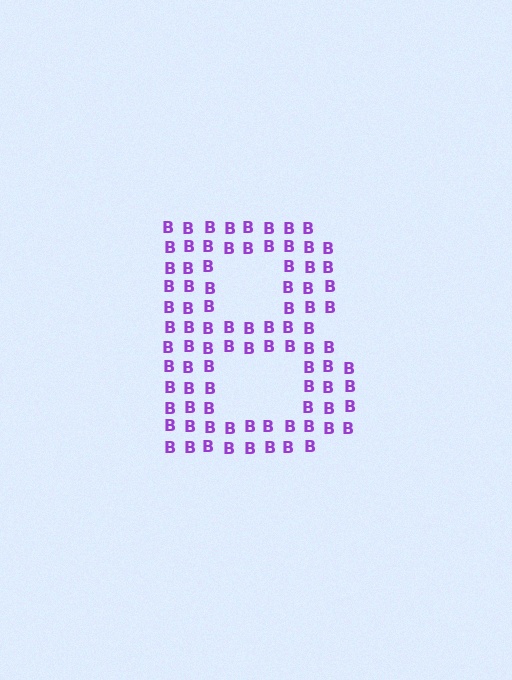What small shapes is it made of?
It is made of small letter B's.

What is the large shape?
The large shape is the letter B.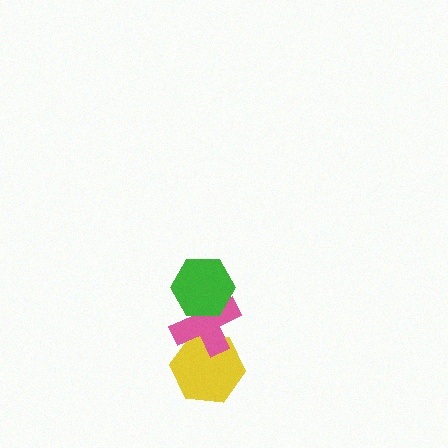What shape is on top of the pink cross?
The green hexagon is on top of the pink cross.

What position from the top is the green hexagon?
The green hexagon is 1st from the top.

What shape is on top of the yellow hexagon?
The pink cross is on top of the yellow hexagon.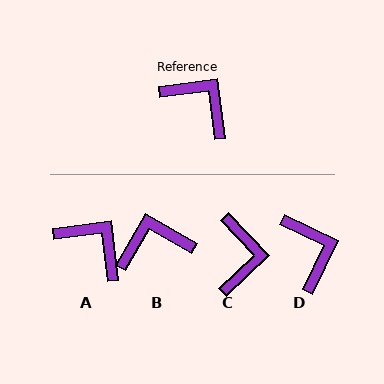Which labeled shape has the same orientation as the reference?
A.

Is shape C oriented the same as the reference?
No, it is off by about 54 degrees.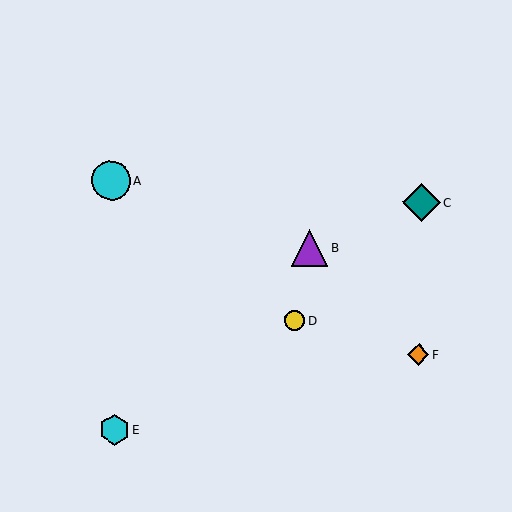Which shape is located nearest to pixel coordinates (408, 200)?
The teal diamond (labeled C) at (421, 202) is nearest to that location.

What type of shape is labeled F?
Shape F is an orange diamond.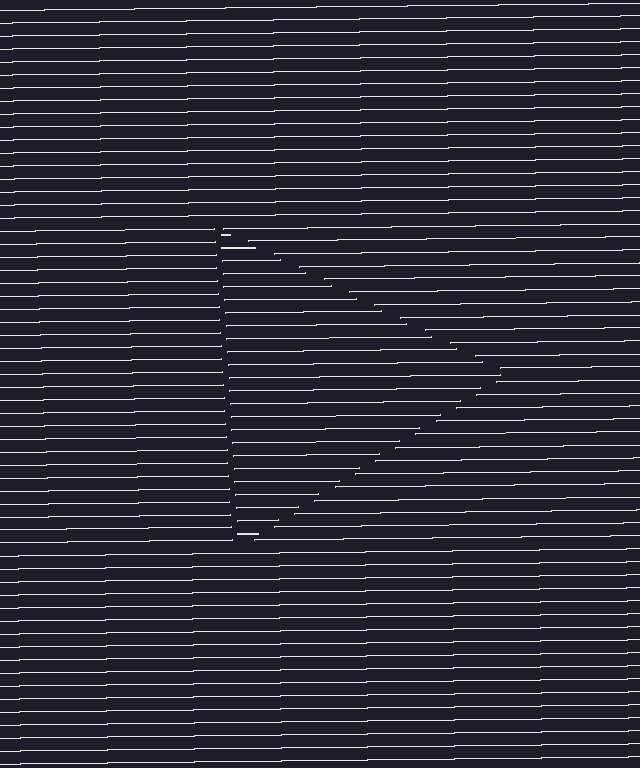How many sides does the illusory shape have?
3 sides — the line-ends trace a triangle.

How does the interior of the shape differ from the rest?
The interior of the shape contains the same grating, shifted by half a period — the contour is defined by the phase discontinuity where line-ends from the inner and outer gratings abut.